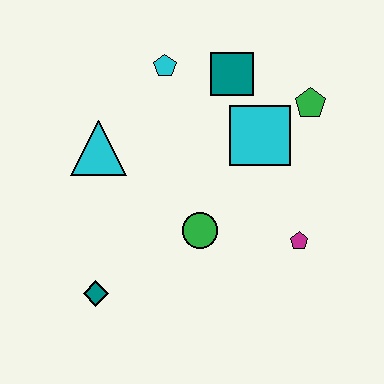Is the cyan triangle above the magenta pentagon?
Yes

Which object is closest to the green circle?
The magenta pentagon is closest to the green circle.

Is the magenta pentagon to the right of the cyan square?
Yes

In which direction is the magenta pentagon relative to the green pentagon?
The magenta pentagon is below the green pentagon.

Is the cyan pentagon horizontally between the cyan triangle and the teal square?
Yes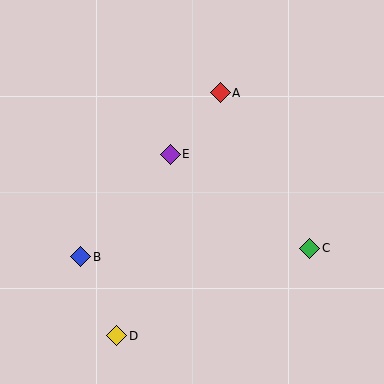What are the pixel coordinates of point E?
Point E is at (170, 154).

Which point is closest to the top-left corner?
Point E is closest to the top-left corner.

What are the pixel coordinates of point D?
Point D is at (117, 336).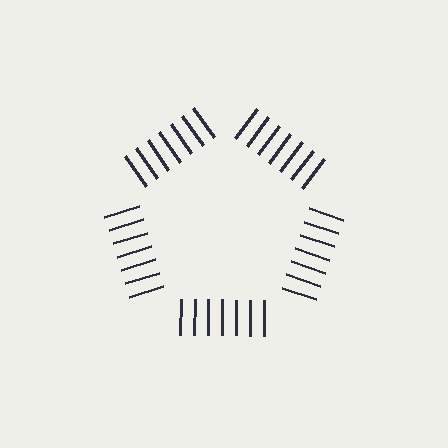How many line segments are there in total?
35 — 7 along each of the 5 edges.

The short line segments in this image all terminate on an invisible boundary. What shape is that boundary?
An illusory pentagon — the line segments terminate on its edges but no continuous stroke is drawn.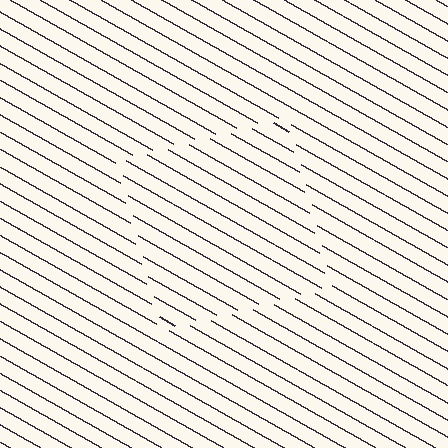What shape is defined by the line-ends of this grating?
An illusory square. The interior of the shape contains the same grating, shifted by half a period — the contour is defined by the phase discontinuity where line-ends from the inner and outer gratings abut.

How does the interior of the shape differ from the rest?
The interior of the shape contains the same grating, shifted by half a period — the contour is defined by the phase discontinuity where line-ends from the inner and outer gratings abut.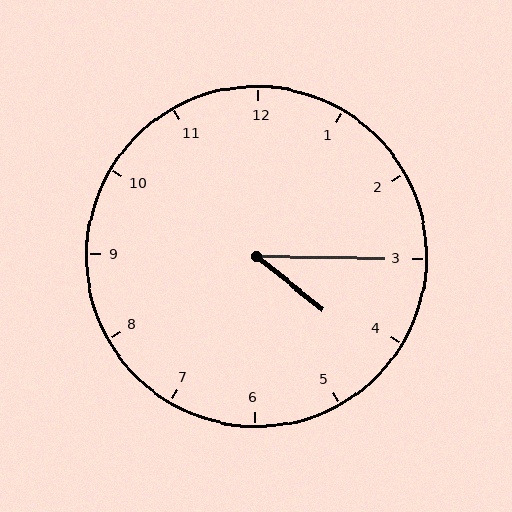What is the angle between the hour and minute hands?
Approximately 38 degrees.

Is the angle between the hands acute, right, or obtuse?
It is acute.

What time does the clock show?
4:15.